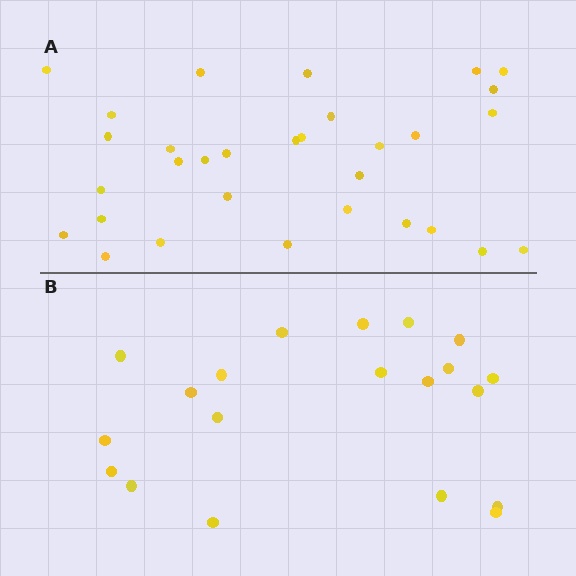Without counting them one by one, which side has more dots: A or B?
Region A (the top region) has more dots.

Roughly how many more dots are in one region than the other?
Region A has roughly 12 or so more dots than region B.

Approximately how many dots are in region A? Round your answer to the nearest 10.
About 30 dots. (The exact count is 31, which rounds to 30.)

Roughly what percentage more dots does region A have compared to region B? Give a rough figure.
About 55% more.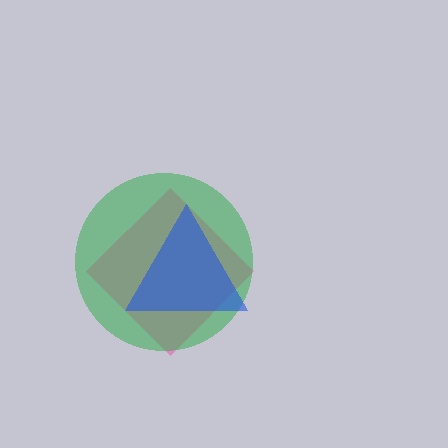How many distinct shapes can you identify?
There are 3 distinct shapes: a pink diamond, a green circle, a blue triangle.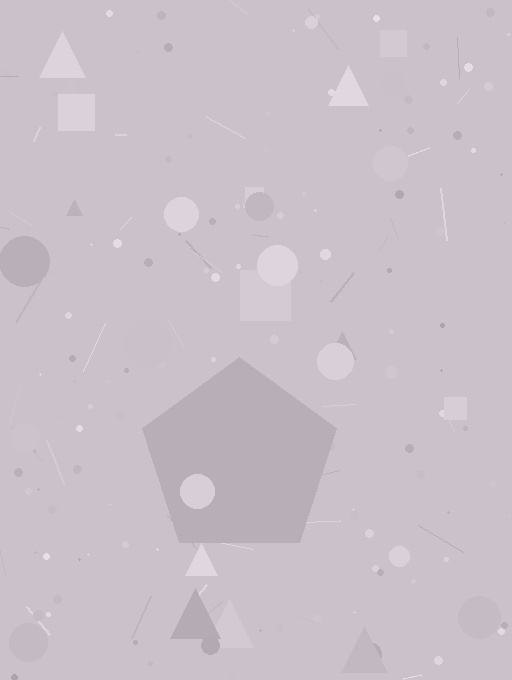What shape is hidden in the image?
A pentagon is hidden in the image.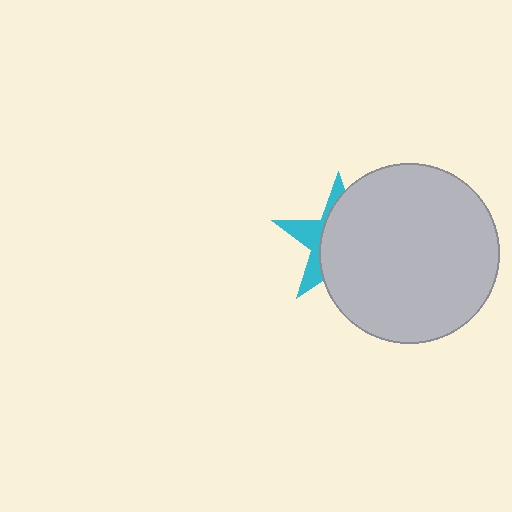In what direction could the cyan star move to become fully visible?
The cyan star could move left. That would shift it out from behind the light gray circle entirely.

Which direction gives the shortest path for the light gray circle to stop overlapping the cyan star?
Moving right gives the shortest separation.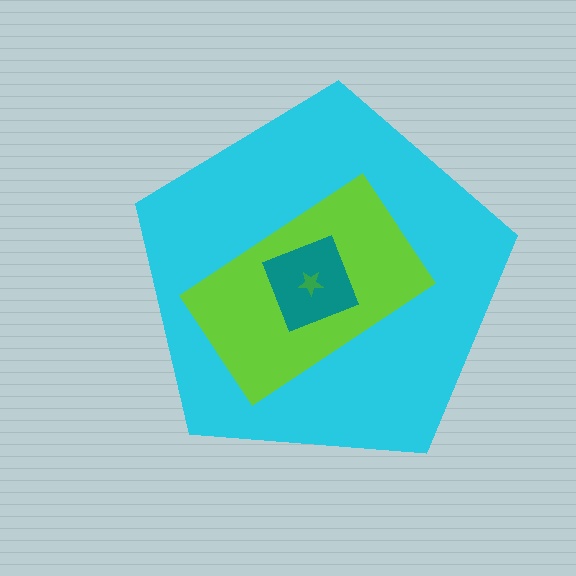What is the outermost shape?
The cyan pentagon.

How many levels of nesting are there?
4.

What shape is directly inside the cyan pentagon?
The lime rectangle.